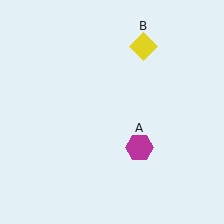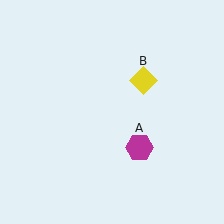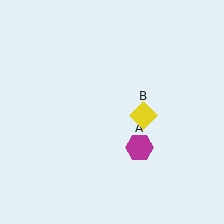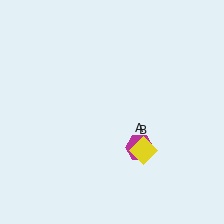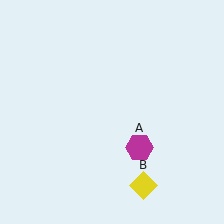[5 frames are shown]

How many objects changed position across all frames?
1 object changed position: yellow diamond (object B).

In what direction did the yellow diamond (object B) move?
The yellow diamond (object B) moved down.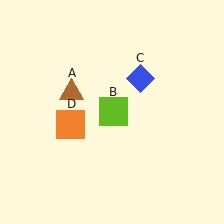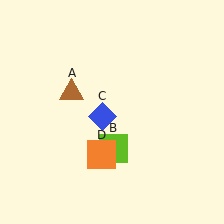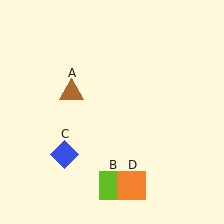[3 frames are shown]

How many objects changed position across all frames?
3 objects changed position: lime square (object B), blue diamond (object C), orange square (object D).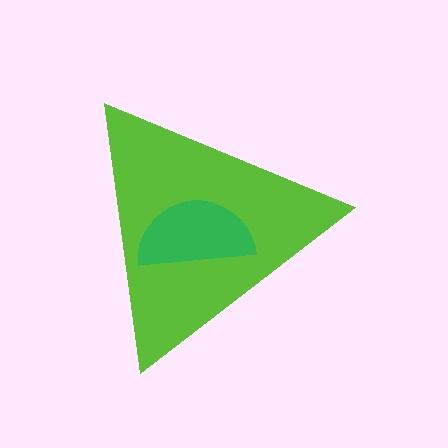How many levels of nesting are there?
2.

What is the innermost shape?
The green semicircle.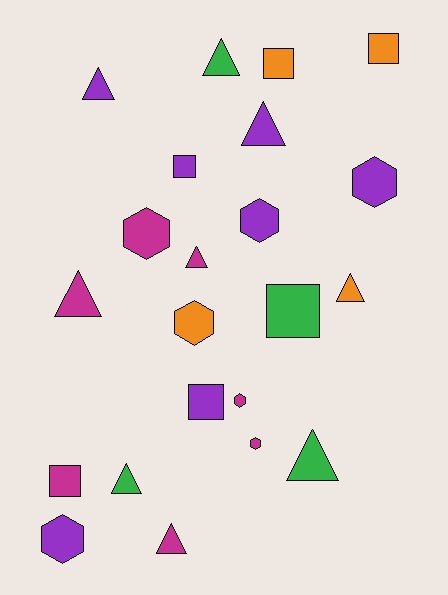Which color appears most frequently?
Purple, with 7 objects.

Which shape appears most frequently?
Triangle, with 9 objects.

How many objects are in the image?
There are 22 objects.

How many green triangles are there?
There are 3 green triangles.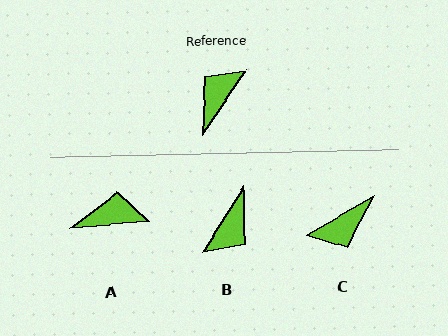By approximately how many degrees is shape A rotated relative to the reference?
Approximately 51 degrees clockwise.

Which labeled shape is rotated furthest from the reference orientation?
B, about 177 degrees away.